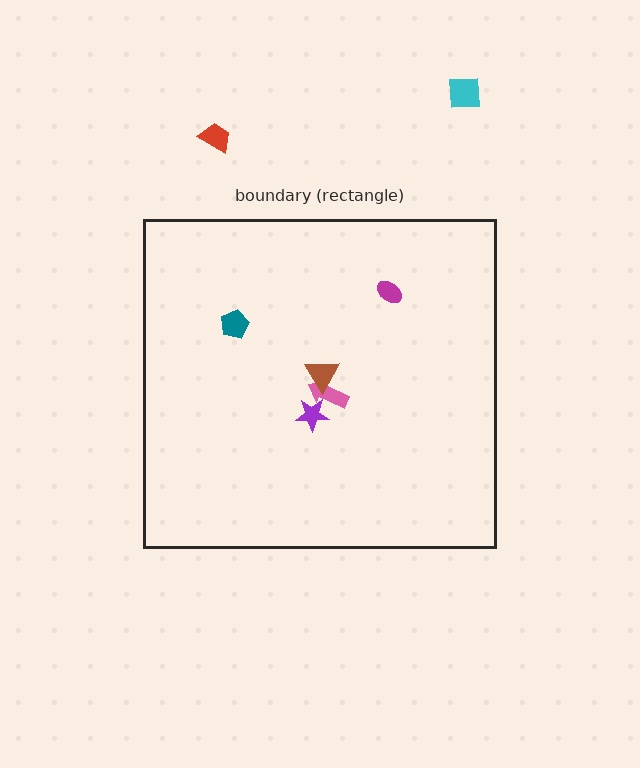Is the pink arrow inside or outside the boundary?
Inside.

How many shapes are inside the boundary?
5 inside, 2 outside.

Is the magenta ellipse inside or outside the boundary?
Inside.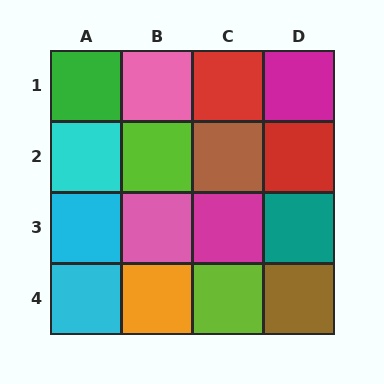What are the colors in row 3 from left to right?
Cyan, pink, magenta, teal.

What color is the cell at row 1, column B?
Pink.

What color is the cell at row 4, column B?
Orange.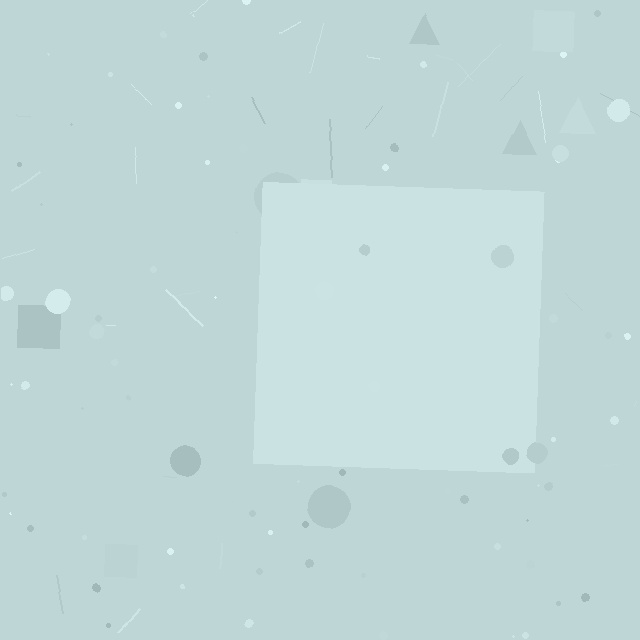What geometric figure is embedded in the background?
A square is embedded in the background.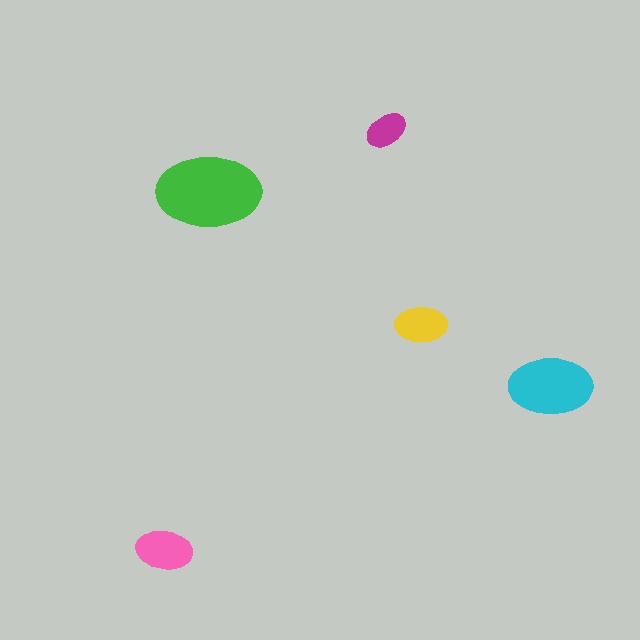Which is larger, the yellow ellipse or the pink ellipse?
The pink one.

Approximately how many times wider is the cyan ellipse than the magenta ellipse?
About 2 times wider.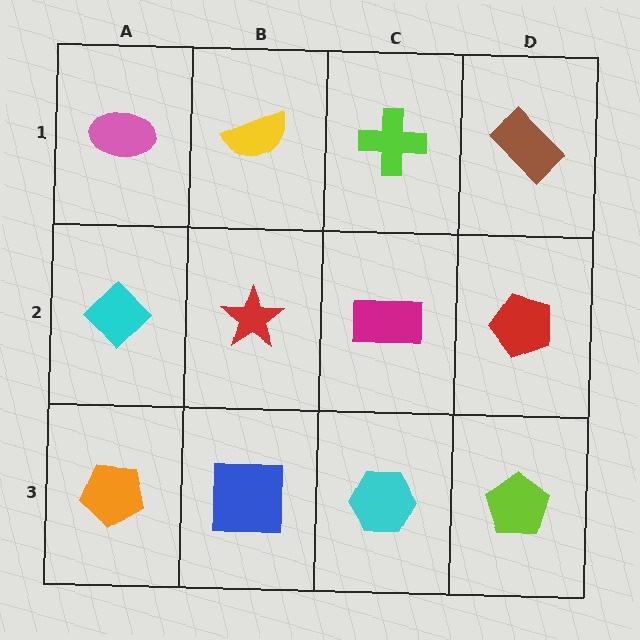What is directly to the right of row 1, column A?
A yellow semicircle.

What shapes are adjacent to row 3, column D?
A red pentagon (row 2, column D), a cyan hexagon (row 3, column C).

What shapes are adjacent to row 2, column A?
A pink ellipse (row 1, column A), an orange pentagon (row 3, column A), a red star (row 2, column B).